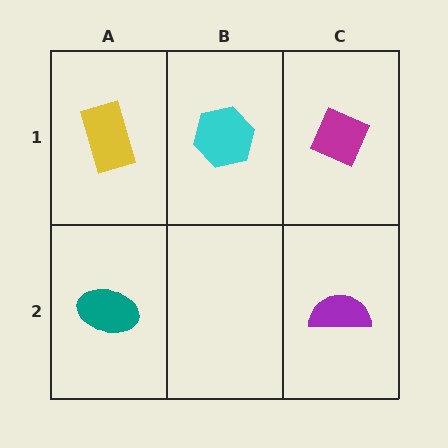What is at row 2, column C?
A purple semicircle.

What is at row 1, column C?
A magenta diamond.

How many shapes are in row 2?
2 shapes.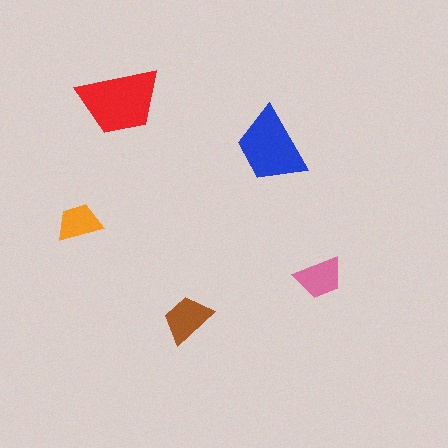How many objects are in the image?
There are 5 objects in the image.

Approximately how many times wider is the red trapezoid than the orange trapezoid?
About 2 times wider.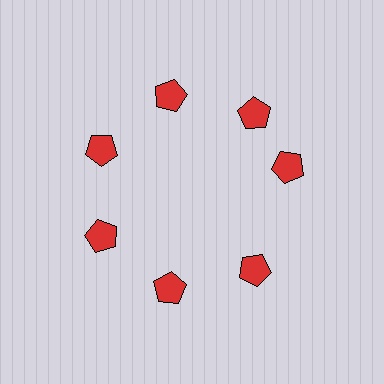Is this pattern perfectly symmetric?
No. The 7 red pentagons are arranged in a ring, but one element near the 3 o'clock position is rotated out of alignment along the ring, breaking the 7-fold rotational symmetry.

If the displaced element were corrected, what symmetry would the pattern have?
It would have 7-fold rotational symmetry — the pattern would map onto itself every 51 degrees.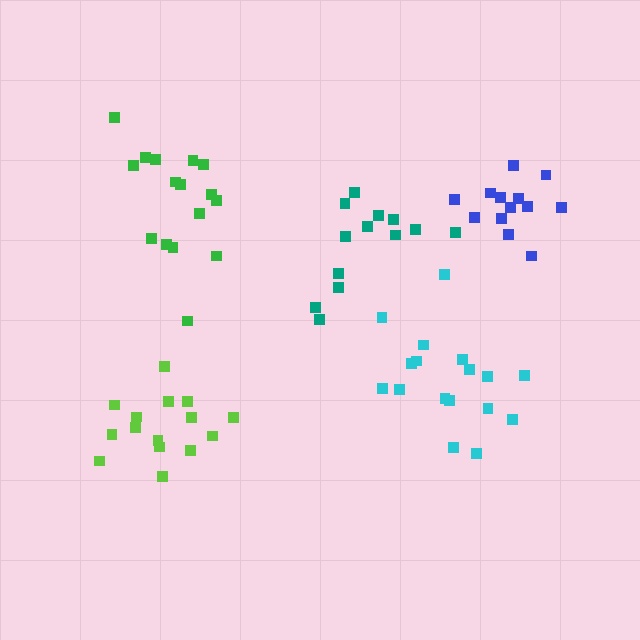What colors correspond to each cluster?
The clusters are colored: cyan, green, teal, blue, lime.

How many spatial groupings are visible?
There are 5 spatial groupings.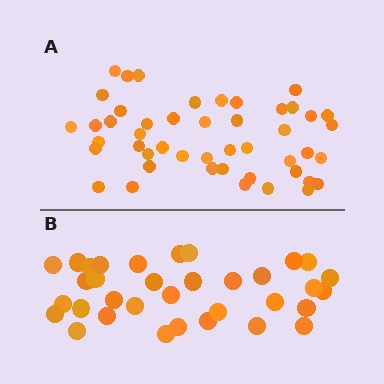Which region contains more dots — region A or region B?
Region A (the top region) has more dots.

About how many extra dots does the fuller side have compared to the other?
Region A has approximately 15 more dots than region B.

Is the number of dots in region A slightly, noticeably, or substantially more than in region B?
Region A has noticeably more, but not dramatically so. The ratio is roughly 1.4 to 1.